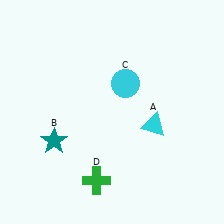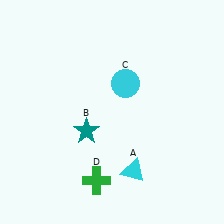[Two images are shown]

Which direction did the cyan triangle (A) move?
The cyan triangle (A) moved down.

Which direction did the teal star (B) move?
The teal star (B) moved right.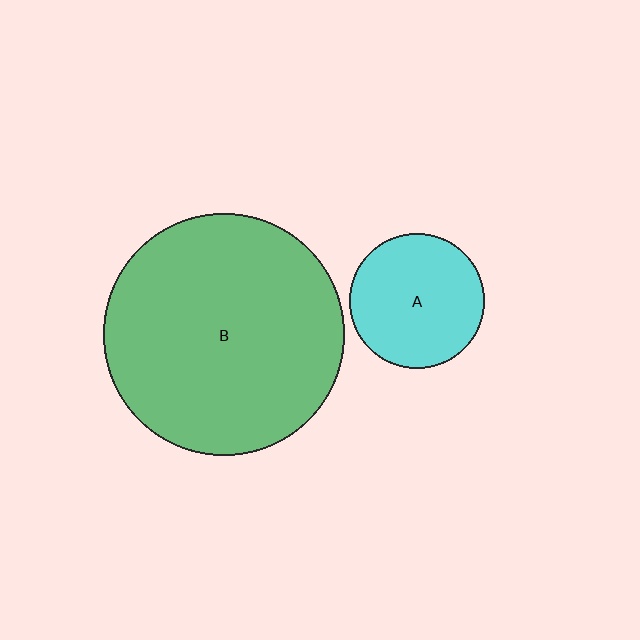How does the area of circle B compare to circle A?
Approximately 3.2 times.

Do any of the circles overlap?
No, none of the circles overlap.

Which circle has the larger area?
Circle B (green).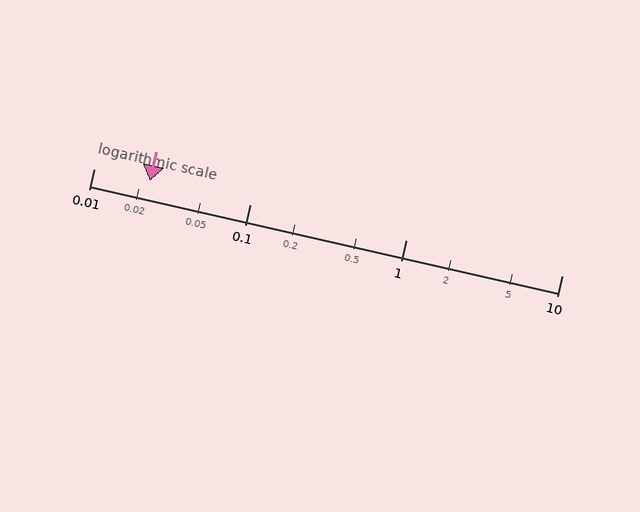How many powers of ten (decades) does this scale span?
The scale spans 3 decades, from 0.01 to 10.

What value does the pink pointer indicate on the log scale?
The pointer indicates approximately 0.023.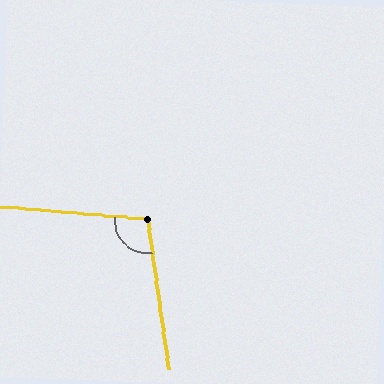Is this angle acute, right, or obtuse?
It is obtuse.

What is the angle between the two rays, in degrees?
Approximately 103 degrees.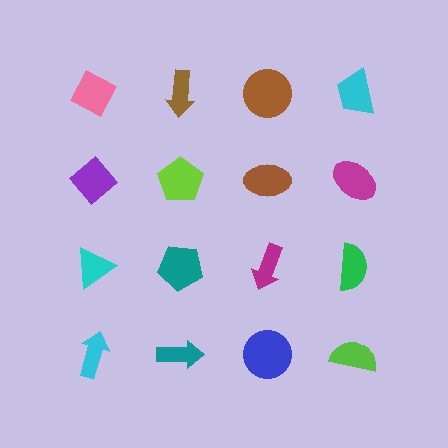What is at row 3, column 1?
A cyan triangle.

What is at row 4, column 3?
A blue circle.